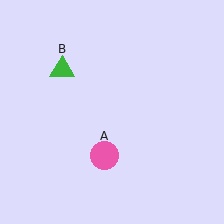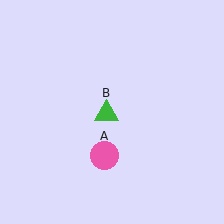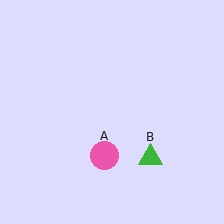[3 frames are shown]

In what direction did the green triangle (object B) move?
The green triangle (object B) moved down and to the right.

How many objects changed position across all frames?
1 object changed position: green triangle (object B).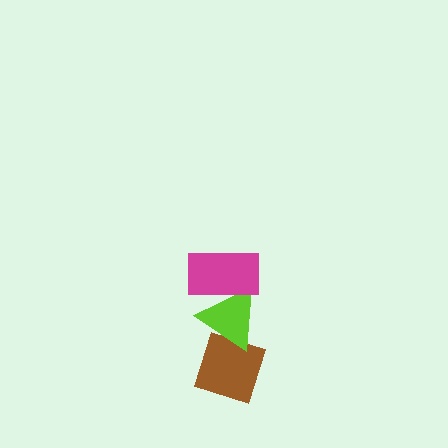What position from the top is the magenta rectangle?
The magenta rectangle is 1st from the top.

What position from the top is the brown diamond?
The brown diamond is 3rd from the top.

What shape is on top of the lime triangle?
The magenta rectangle is on top of the lime triangle.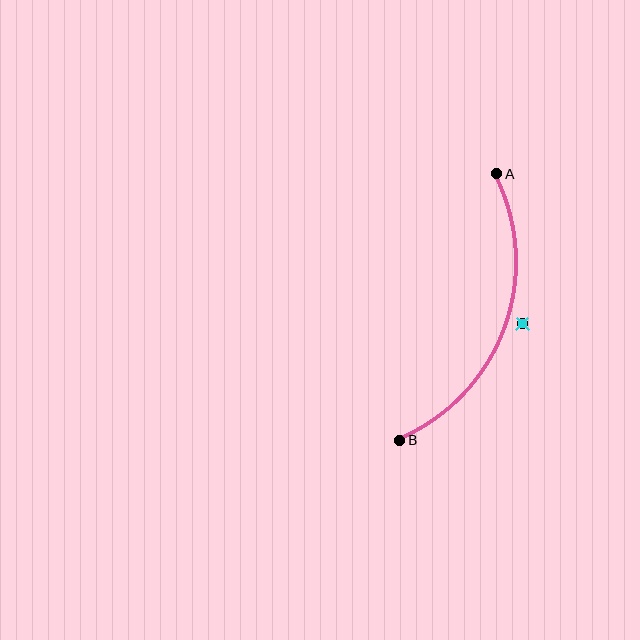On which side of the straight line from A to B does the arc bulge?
The arc bulges to the right of the straight line connecting A and B.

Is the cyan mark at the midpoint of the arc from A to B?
No — the cyan mark does not lie on the arc at all. It sits slightly outside the curve.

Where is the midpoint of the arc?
The arc midpoint is the point on the curve farthest from the straight line joining A and B. It sits to the right of that line.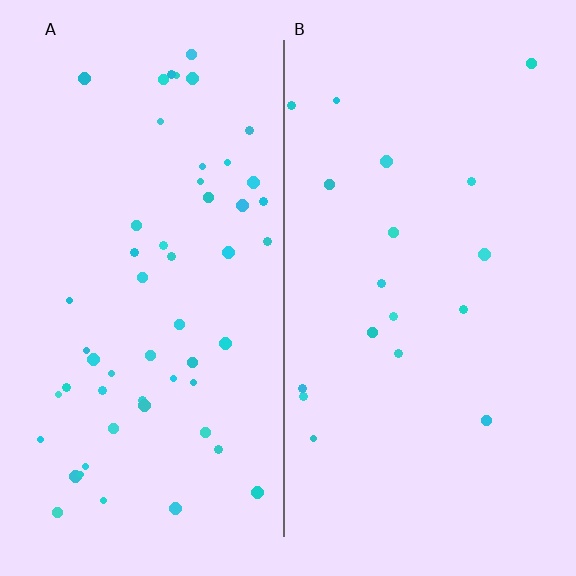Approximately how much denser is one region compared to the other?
Approximately 2.9× — region A over region B.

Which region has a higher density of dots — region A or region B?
A (the left).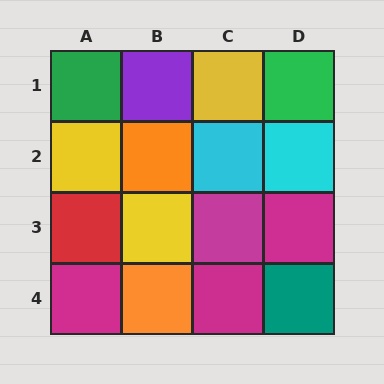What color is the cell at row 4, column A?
Magenta.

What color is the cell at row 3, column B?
Yellow.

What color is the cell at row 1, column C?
Yellow.